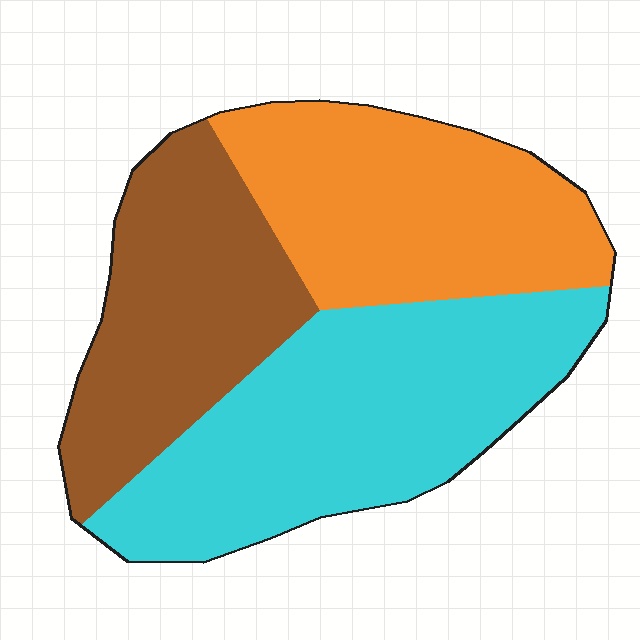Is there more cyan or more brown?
Cyan.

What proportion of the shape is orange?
Orange takes up about one third (1/3) of the shape.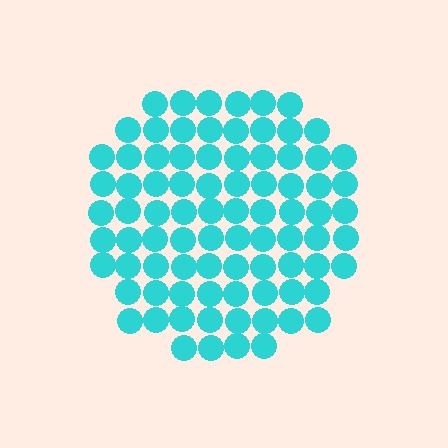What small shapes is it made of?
It is made of small circles.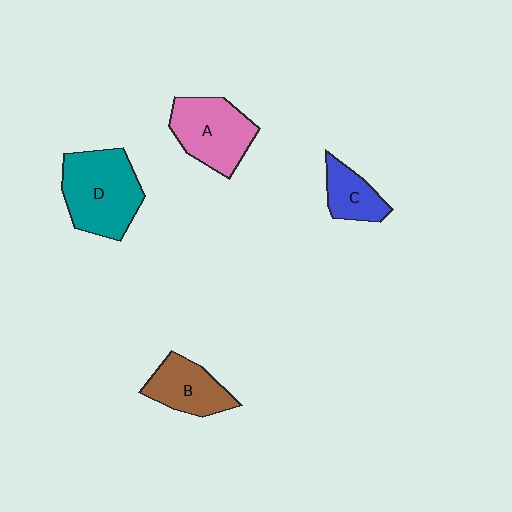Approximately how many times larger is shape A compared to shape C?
Approximately 1.8 times.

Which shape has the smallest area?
Shape C (blue).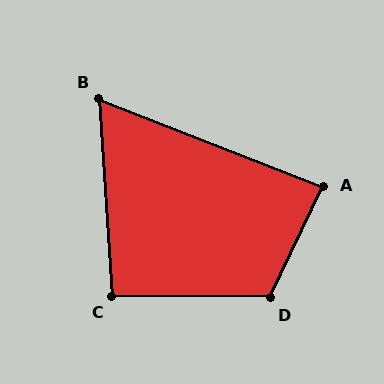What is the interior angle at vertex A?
Approximately 86 degrees (approximately right).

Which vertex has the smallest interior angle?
B, at approximately 65 degrees.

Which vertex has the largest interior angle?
D, at approximately 115 degrees.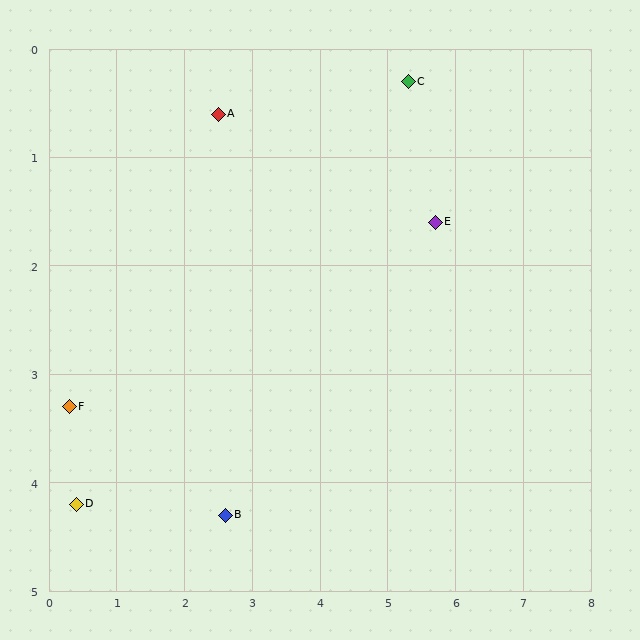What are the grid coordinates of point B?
Point B is at approximately (2.6, 4.3).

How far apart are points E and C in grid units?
Points E and C are about 1.4 grid units apart.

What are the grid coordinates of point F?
Point F is at approximately (0.3, 3.3).